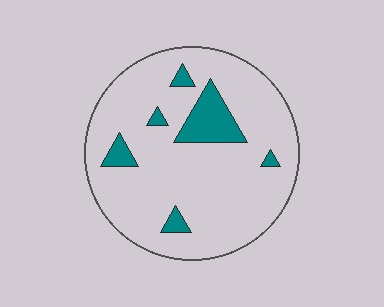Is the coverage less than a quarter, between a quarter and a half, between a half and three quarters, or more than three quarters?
Less than a quarter.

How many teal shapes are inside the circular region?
6.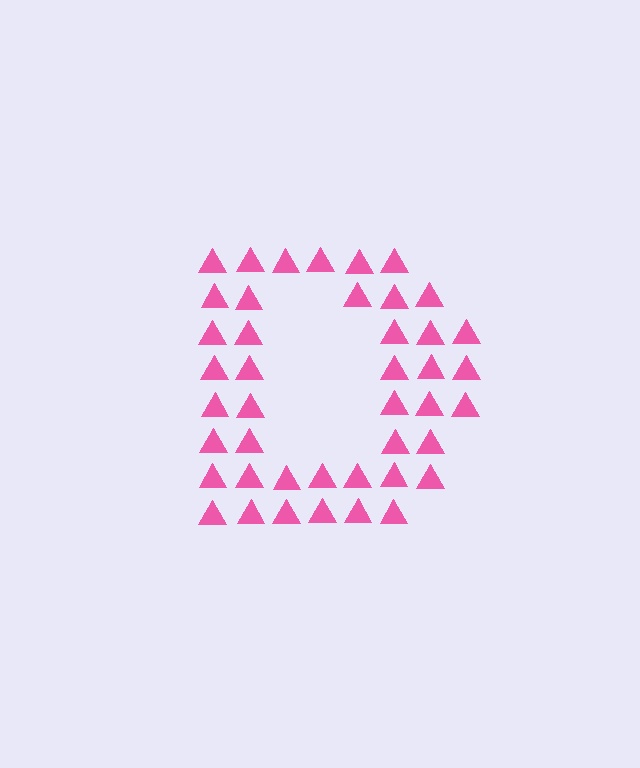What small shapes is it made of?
It is made of small triangles.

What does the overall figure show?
The overall figure shows the letter D.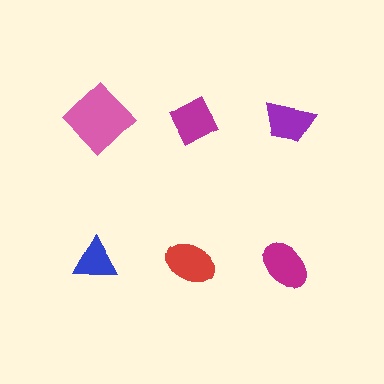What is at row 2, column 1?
A blue triangle.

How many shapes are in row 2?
3 shapes.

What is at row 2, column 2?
A red ellipse.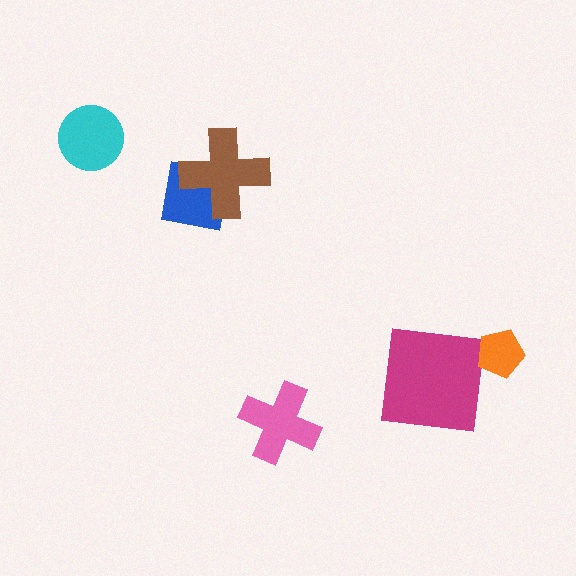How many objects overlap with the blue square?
1 object overlaps with the blue square.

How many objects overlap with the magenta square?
0 objects overlap with the magenta square.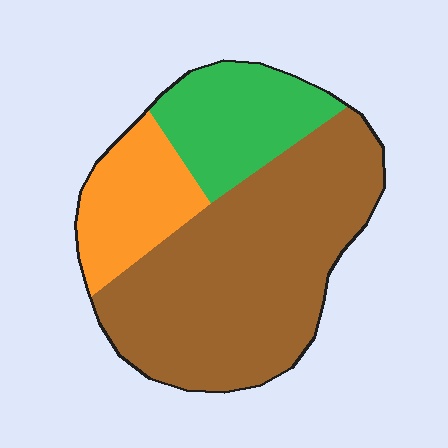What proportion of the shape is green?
Green takes up about one fifth (1/5) of the shape.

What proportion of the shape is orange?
Orange covers about 20% of the shape.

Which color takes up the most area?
Brown, at roughly 60%.